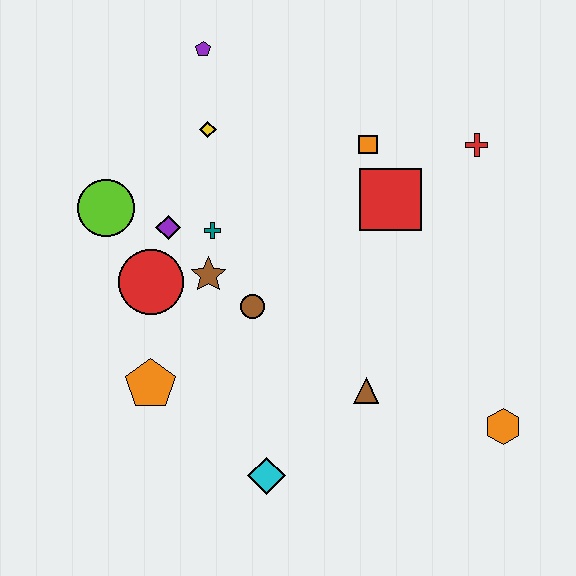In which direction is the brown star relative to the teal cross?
The brown star is below the teal cross.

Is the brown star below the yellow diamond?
Yes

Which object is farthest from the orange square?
The cyan diamond is farthest from the orange square.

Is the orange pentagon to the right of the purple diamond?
No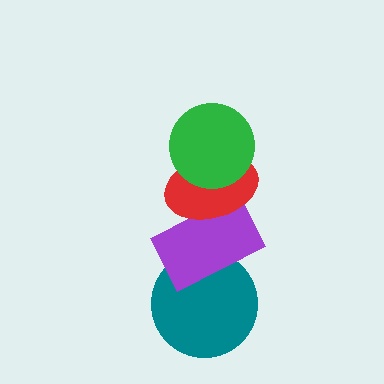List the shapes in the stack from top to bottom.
From top to bottom: the green circle, the red ellipse, the purple rectangle, the teal circle.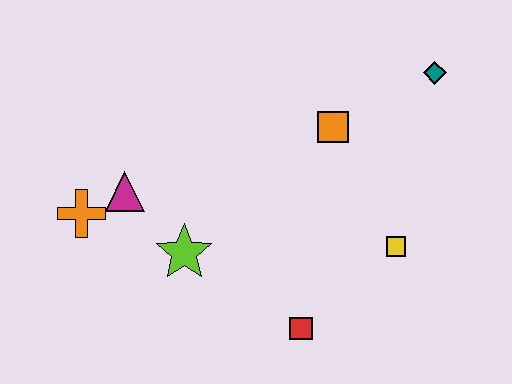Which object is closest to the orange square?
The teal diamond is closest to the orange square.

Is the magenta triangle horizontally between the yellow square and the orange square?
No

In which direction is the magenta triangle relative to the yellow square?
The magenta triangle is to the left of the yellow square.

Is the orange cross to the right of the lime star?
No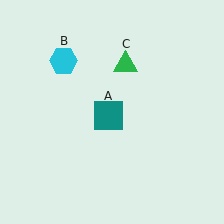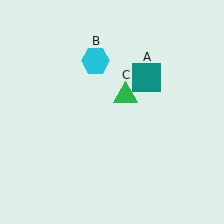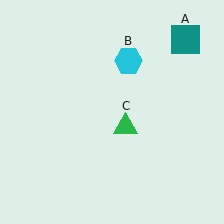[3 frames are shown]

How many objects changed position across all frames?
3 objects changed position: teal square (object A), cyan hexagon (object B), green triangle (object C).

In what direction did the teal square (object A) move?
The teal square (object A) moved up and to the right.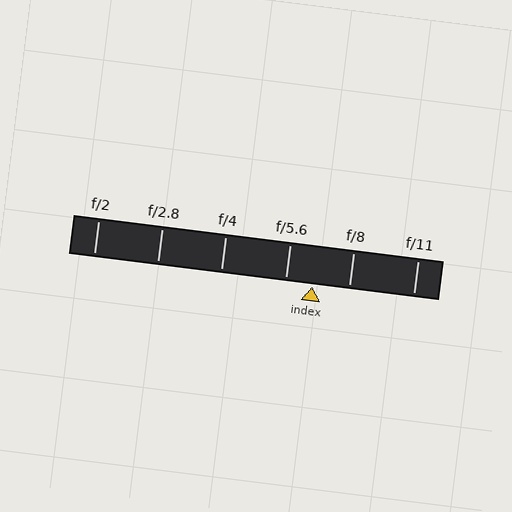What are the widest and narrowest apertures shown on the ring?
The widest aperture shown is f/2 and the narrowest is f/11.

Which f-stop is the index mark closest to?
The index mark is closest to f/5.6.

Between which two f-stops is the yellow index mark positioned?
The index mark is between f/5.6 and f/8.